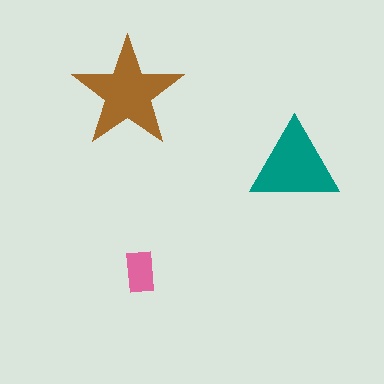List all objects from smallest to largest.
The pink rectangle, the teal triangle, the brown star.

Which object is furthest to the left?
The brown star is leftmost.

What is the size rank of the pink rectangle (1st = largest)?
3rd.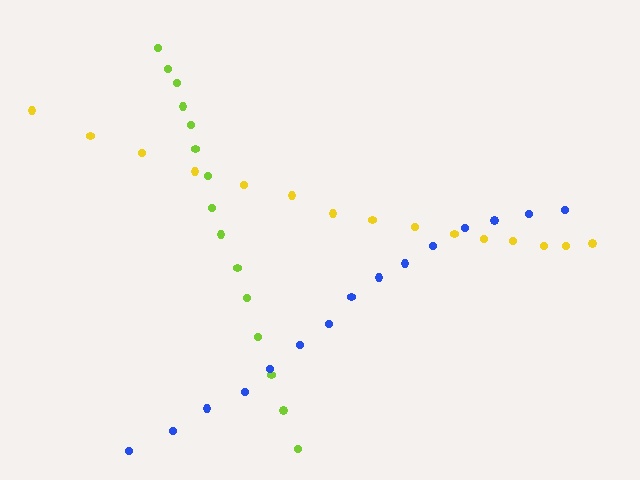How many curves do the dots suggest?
There are 3 distinct paths.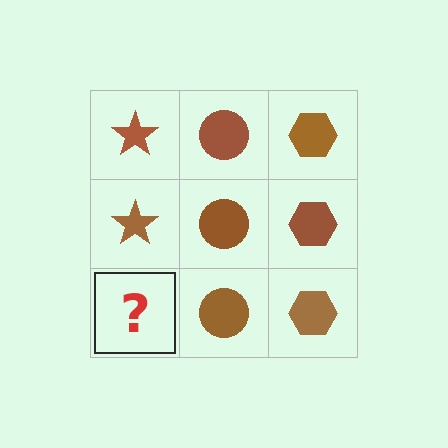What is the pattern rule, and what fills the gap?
The rule is that each column has a consistent shape. The gap should be filled with a brown star.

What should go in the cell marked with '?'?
The missing cell should contain a brown star.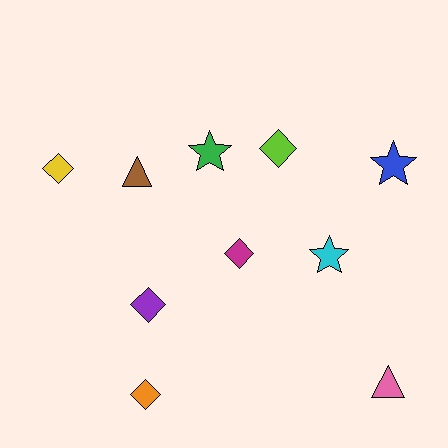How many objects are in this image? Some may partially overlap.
There are 10 objects.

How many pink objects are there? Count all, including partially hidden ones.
There is 1 pink object.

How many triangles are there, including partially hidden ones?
There are 2 triangles.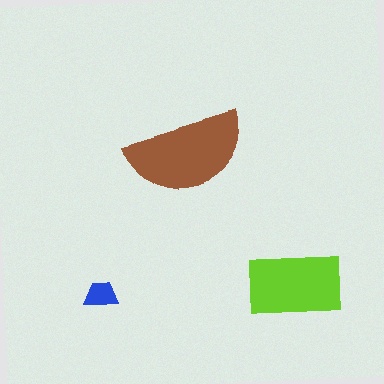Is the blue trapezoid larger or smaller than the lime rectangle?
Smaller.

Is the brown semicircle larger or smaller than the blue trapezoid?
Larger.